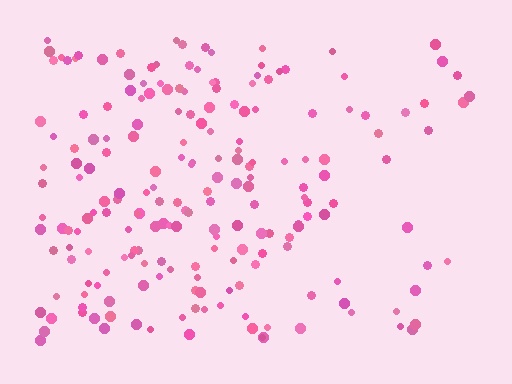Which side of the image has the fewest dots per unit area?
The right.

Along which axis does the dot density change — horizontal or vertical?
Horizontal.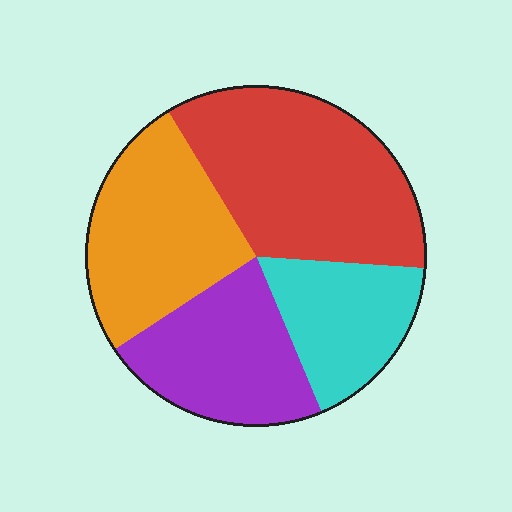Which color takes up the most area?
Red, at roughly 35%.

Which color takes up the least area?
Cyan, at roughly 15%.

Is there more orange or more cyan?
Orange.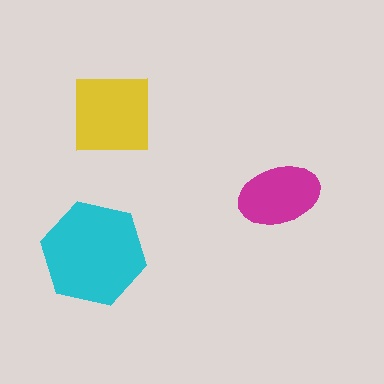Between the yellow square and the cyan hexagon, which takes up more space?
The cyan hexagon.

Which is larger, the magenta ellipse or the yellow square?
The yellow square.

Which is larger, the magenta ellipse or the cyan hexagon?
The cyan hexagon.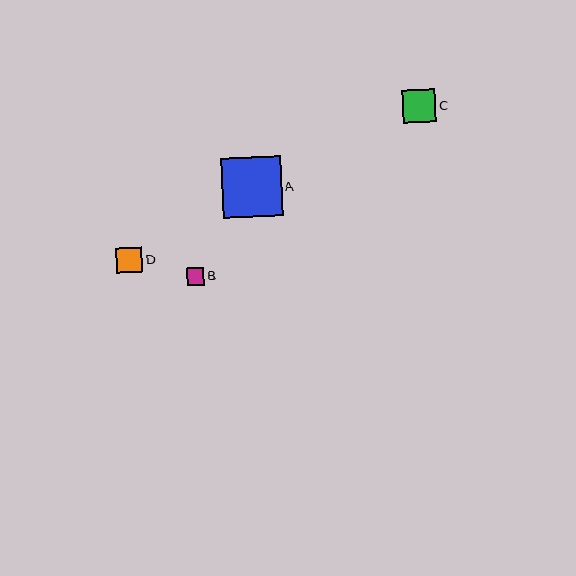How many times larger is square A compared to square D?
Square A is approximately 2.3 times the size of square D.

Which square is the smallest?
Square B is the smallest with a size of approximately 17 pixels.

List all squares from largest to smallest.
From largest to smallest: A, C, D, B.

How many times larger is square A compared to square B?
Square A is approximately 3.5 times the size of square B.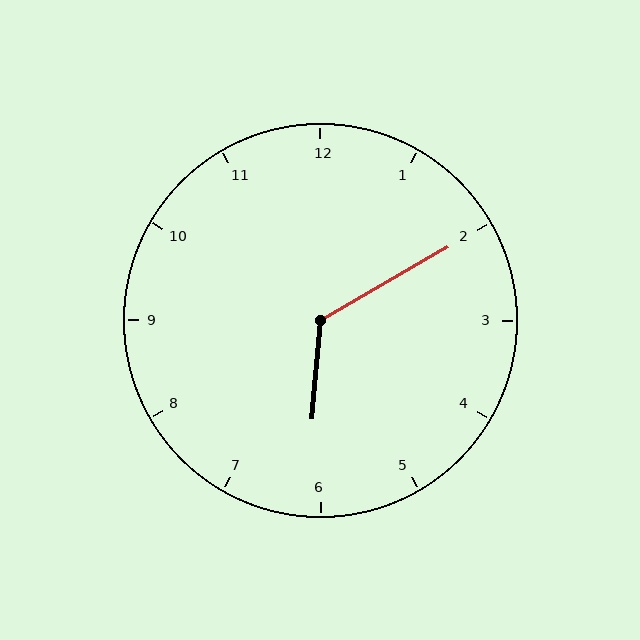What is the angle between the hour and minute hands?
Approximately 125 degrees.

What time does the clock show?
6:10.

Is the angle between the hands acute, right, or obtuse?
It is obtuse.